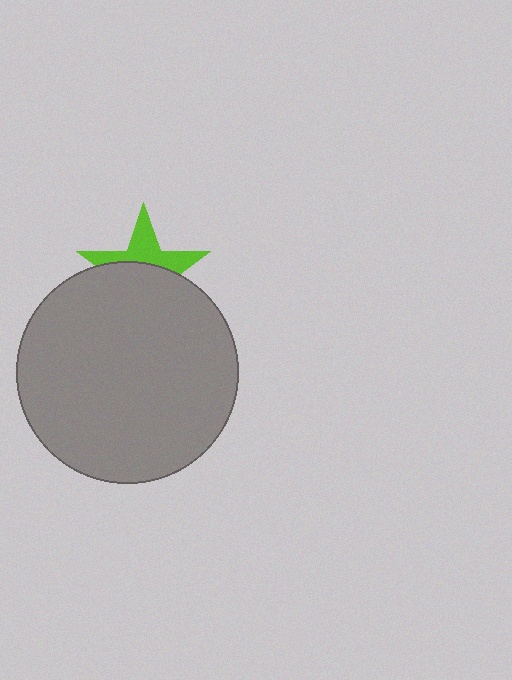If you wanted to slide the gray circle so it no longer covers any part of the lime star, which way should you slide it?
Slide it down — that is the most direct way to separate the two shapes.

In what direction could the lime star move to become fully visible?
The lime star could move up. That would shift it out from behind the gray circle entirely.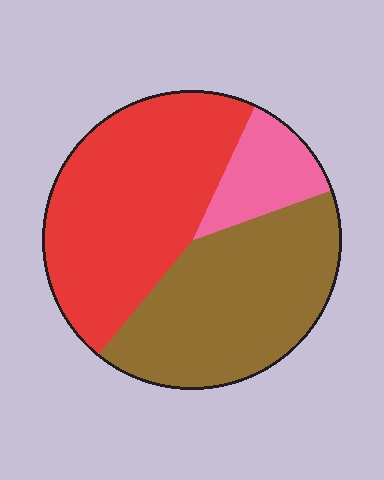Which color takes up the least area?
Pink, at roughly 15%.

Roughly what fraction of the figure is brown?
Brown covers around 40% of the figure.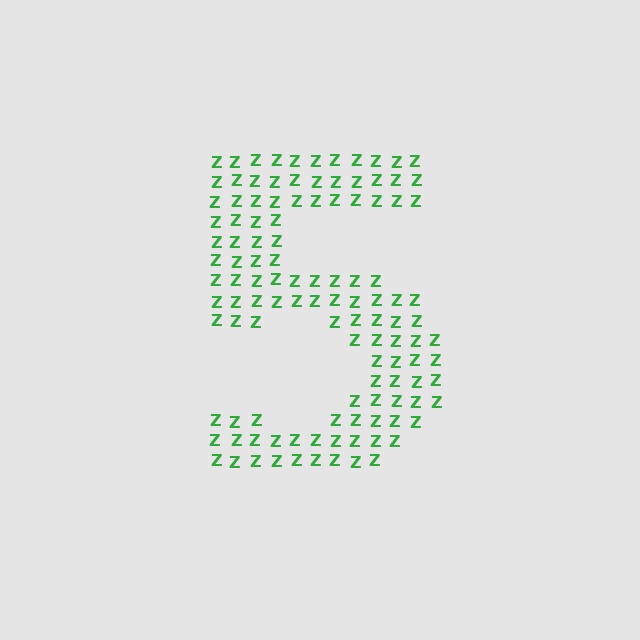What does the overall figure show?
The overall figure shows the digit 5.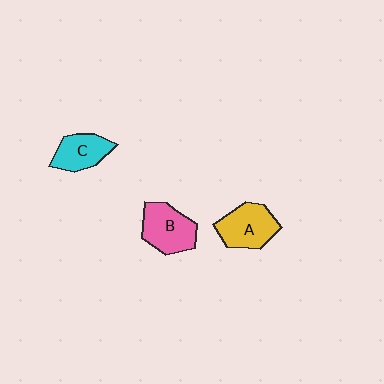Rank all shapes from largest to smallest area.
From largest to smallest: A (yellow), B (pink), C (cyan).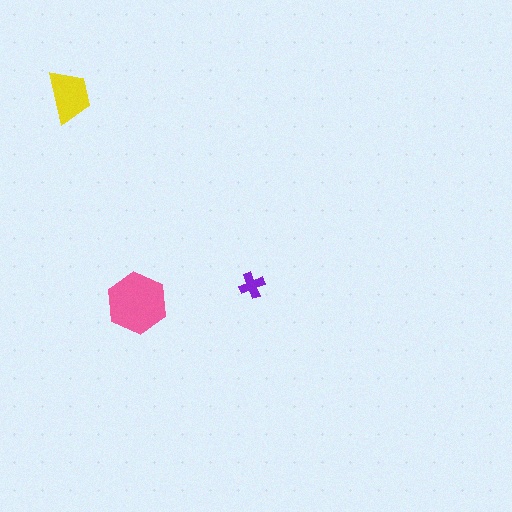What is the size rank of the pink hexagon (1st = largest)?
1st.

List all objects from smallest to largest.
The purple cross, the yellow trapezoid, the pink hexagon.